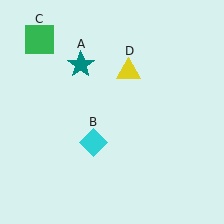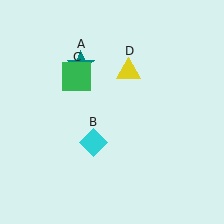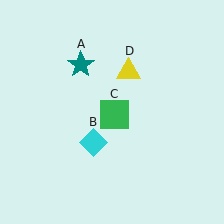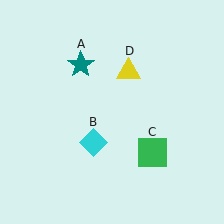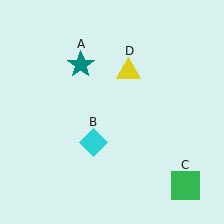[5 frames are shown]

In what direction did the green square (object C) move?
The green square (object C) moved down and to the right.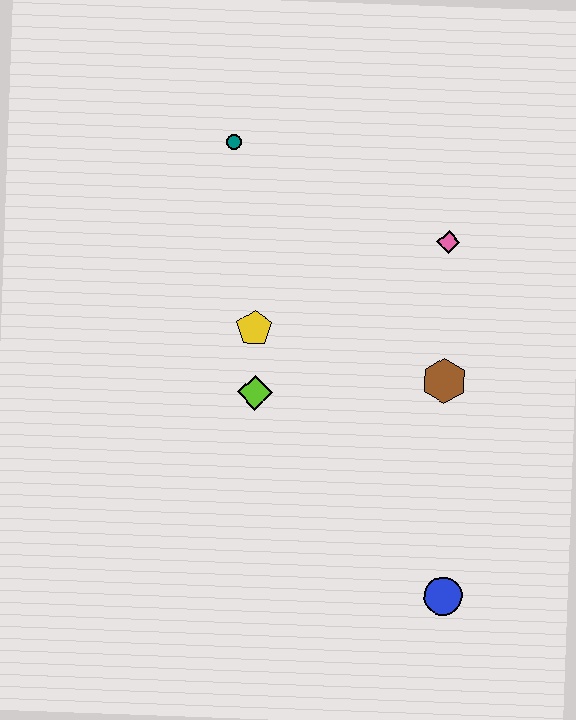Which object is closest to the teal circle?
The yellow pentagon is closest to the teal circle.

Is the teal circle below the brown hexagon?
No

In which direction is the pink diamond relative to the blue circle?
The pink diamond is above the blue circle.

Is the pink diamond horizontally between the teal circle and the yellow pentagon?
No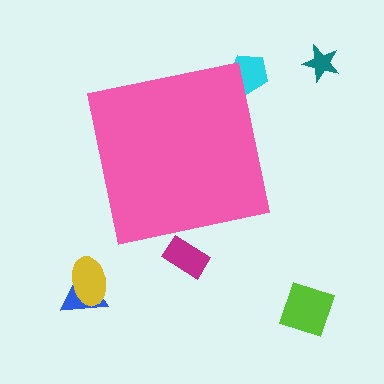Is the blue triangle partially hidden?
No, the blue triangle is fully visible.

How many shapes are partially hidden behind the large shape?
2 shapes are partially hidden.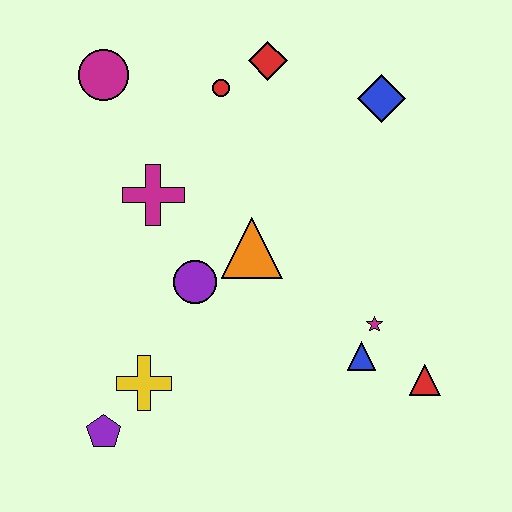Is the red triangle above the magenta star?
No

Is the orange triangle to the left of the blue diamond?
Yes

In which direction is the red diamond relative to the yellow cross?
The red diamond is above the yellow cross.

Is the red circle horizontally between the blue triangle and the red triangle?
No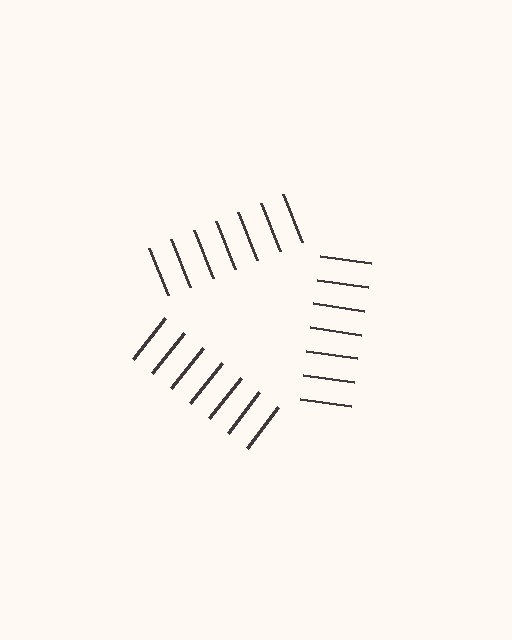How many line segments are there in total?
21 — 7 along each of the 3 edges.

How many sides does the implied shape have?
3 sides — the line-ends trace a triangle.